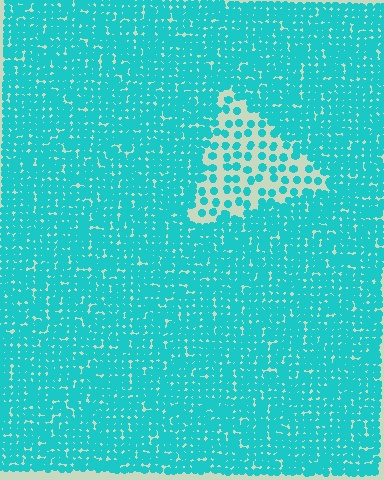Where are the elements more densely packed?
The elements are more densely packed outside the triangle boundary.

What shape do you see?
I see a triangle.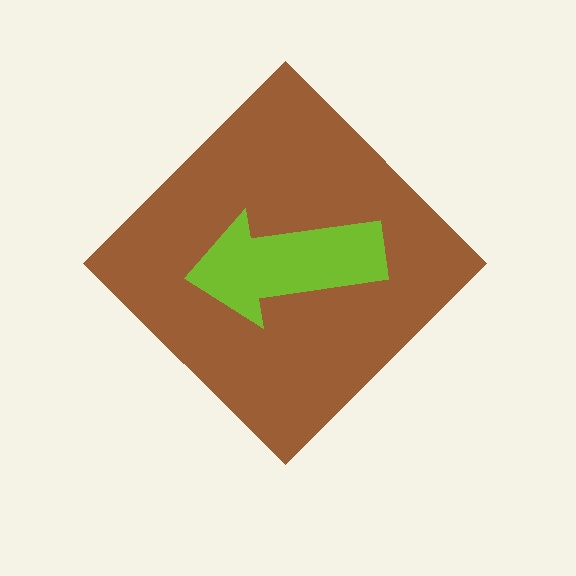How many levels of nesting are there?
2.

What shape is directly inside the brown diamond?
The lime arrow.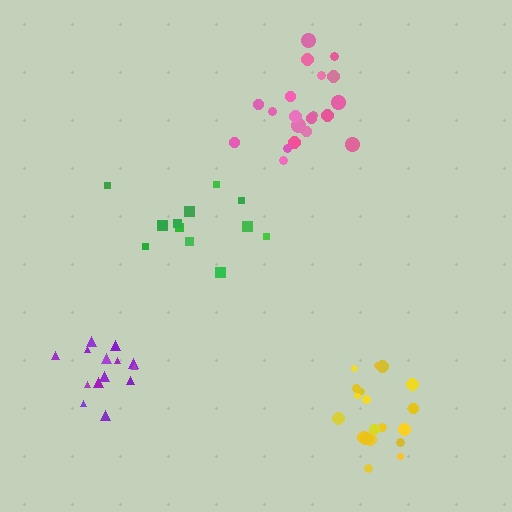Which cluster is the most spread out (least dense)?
Green.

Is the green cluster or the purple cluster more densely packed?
Purple.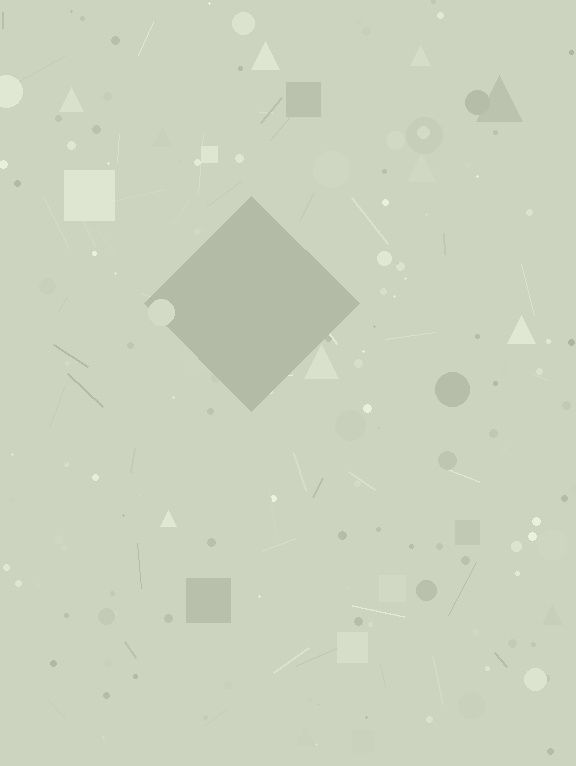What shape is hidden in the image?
A diamond is hidden in the image.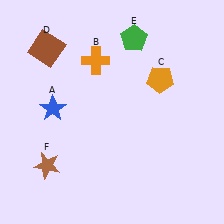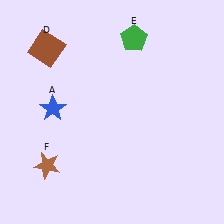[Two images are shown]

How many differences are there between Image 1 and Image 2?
There are 2 differences between the two images.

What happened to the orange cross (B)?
The orange cross (B) was removed in Image 2. It was in the top-left area of Image 1.